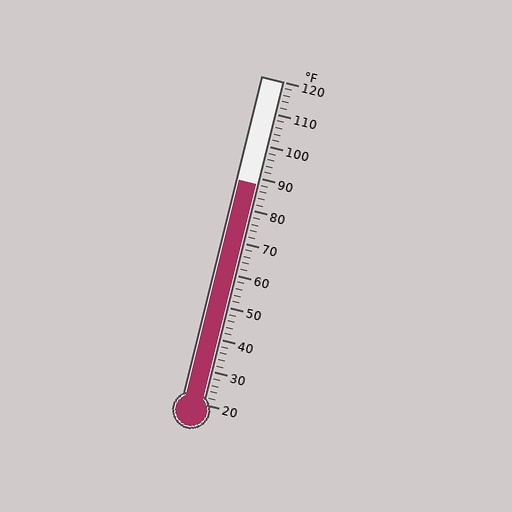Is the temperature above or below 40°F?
The temperature is above 40°F.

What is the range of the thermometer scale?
The thermometer scale ranges from 20°F to 120°F.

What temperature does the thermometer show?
The thermometer shows approximately 88°F.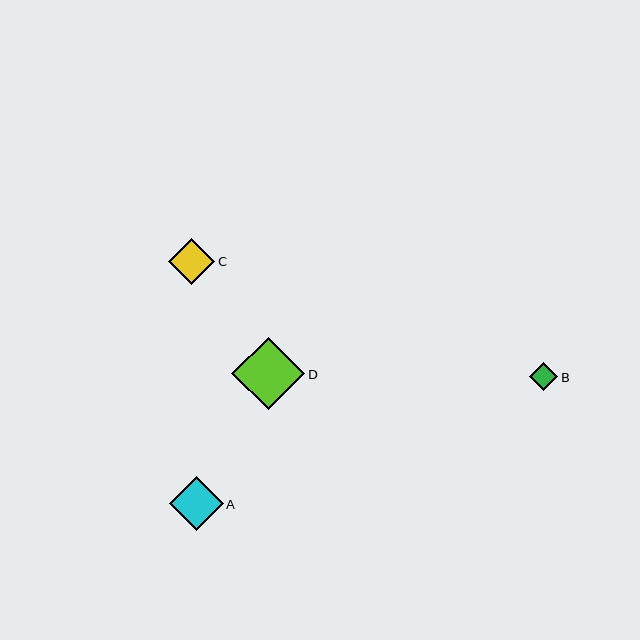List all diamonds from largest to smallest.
From largest to smallest: D, A, C, B.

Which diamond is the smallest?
Diamond B is the smallest with a size of approximately 29 pixels.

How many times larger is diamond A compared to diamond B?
Diamond A is approximately 1.9 times the size of diamond B.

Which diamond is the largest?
Diamond D is the largest with a size of approximately 73 pixels.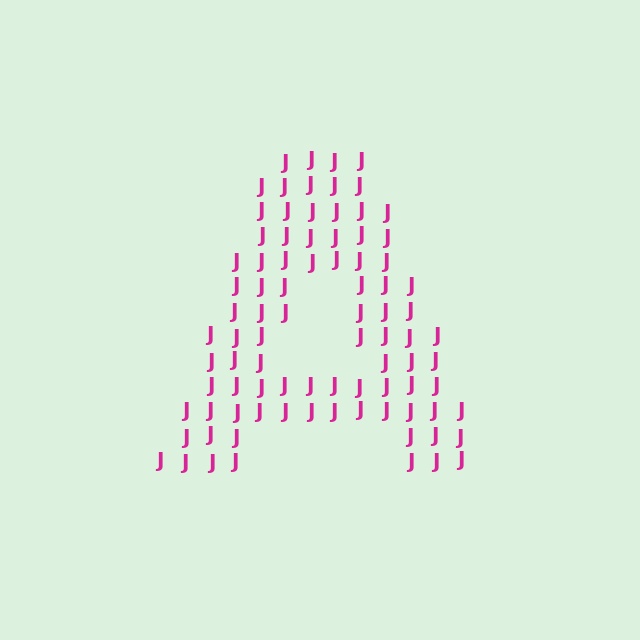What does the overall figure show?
The overall figure shows the letter A.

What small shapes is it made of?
It is made of small letter J's.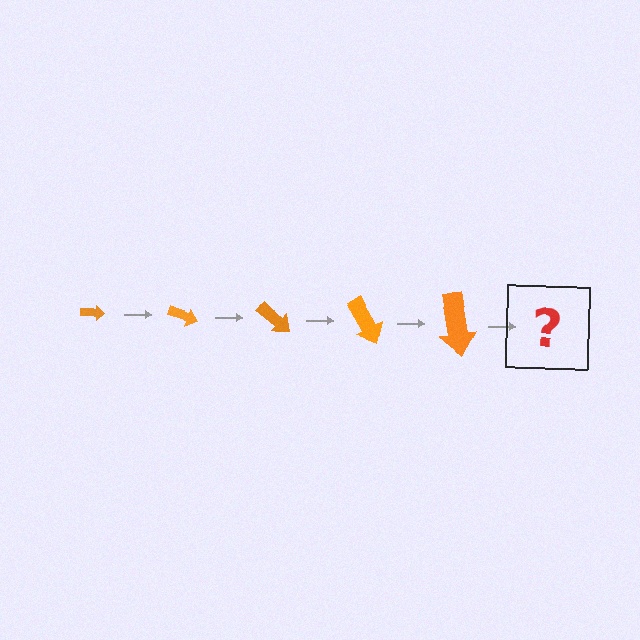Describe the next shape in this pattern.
It should be an arrow, larger than the previous one and rotated 100 degrees from the start.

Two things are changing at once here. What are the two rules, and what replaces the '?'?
The two rules are that the arrow grows larger each step and it rotates 20 degrees each step. The '?' should be an arrow, larger than the previous one and rotated 100 degrees from the start.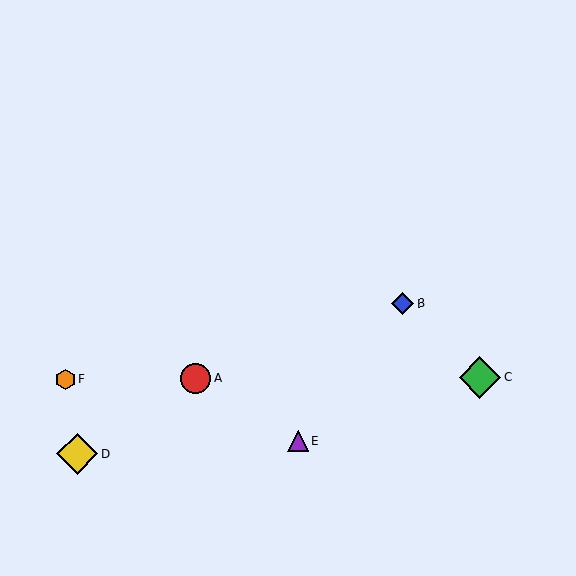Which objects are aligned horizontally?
Objects A, C, F are aligned horizontally.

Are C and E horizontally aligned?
No, C is at y≈378 and E is at y≈441.